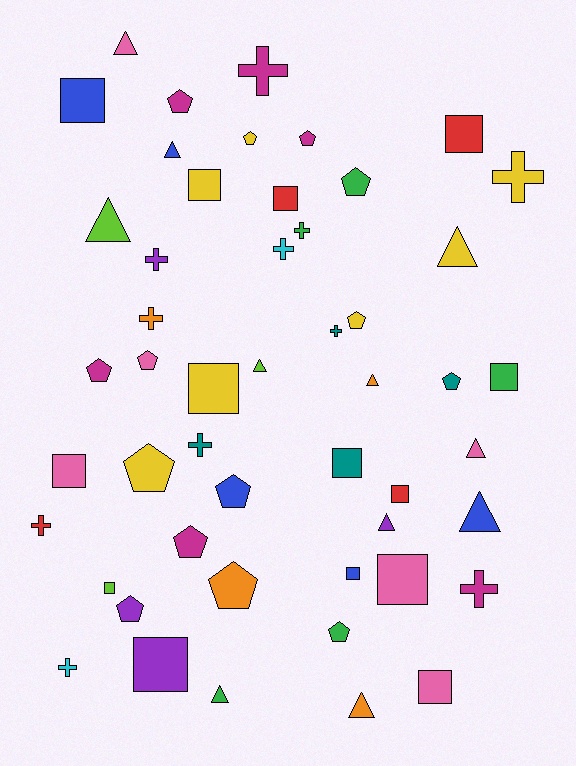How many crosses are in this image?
There are 11 crosses.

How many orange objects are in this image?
There are 4 orange objects.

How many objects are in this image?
There are 50 objects.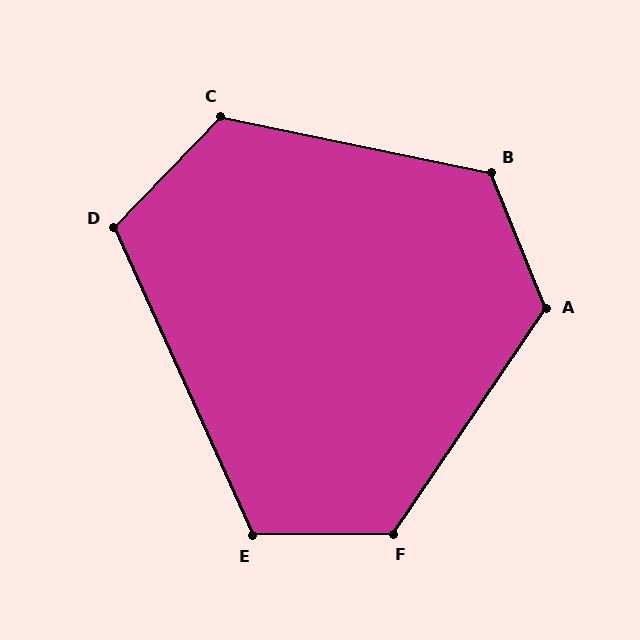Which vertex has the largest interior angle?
F, at approximately 125 degrees.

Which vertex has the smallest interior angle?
D, at approximately 112 degrees.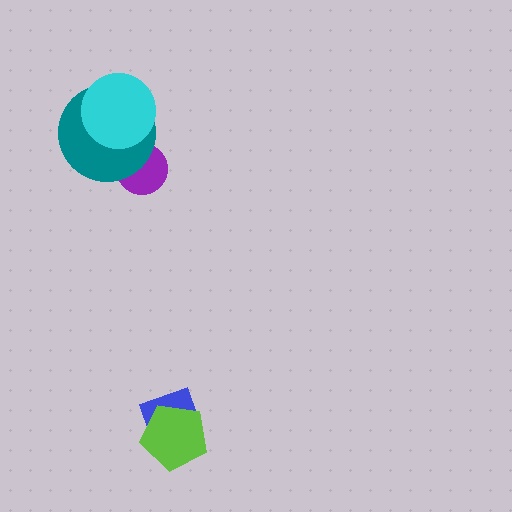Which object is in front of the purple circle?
The teal circle is in front of the purple circle.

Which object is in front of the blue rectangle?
The lime pentagon is in front of the blue rectangle.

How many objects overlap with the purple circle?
1 object overlaps with the purple circle.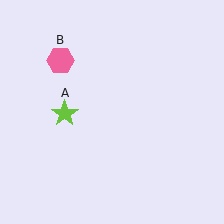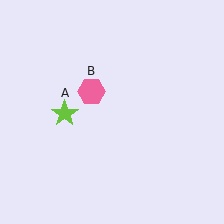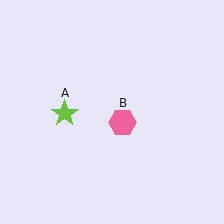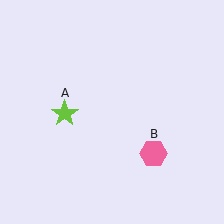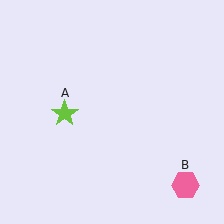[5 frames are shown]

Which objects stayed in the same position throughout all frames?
Lime star (object A) remained stationary.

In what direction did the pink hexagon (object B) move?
The pink hexagon (object B) moved down and to the right.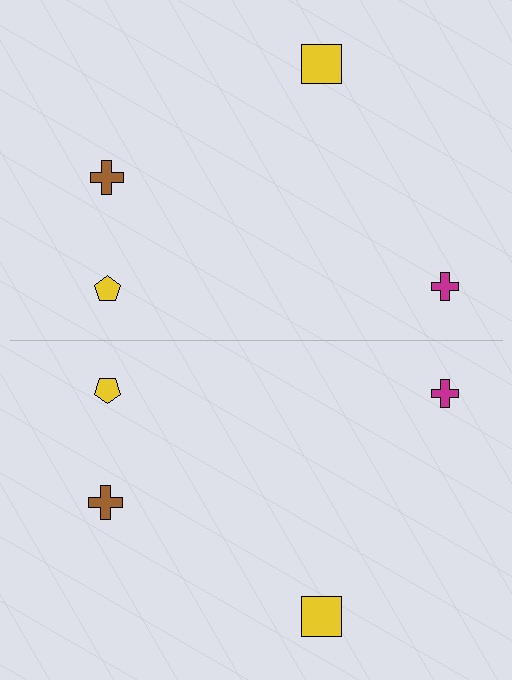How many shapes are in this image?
There are 8 shapes in this image.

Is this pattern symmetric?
Yes, this pattern has bilateral (reflection) symmetry.